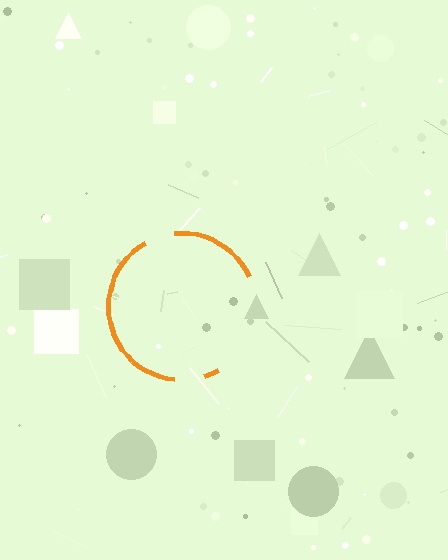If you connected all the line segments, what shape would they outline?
They would outline a circle.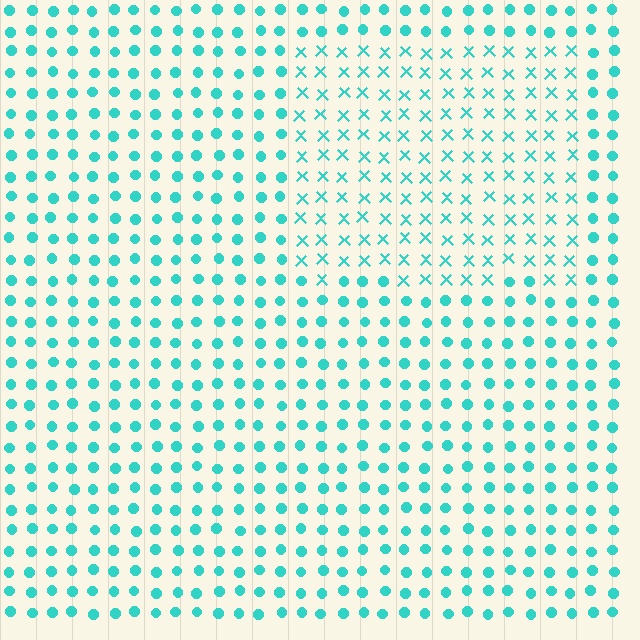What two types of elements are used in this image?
The image uses X marks inside the rectangle region and circles outside it.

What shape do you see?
I see a rectangle.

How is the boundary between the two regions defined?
The boundary is defined by a change in element shape: X marks inside vs. circles outside. All elements share the same color and spacing.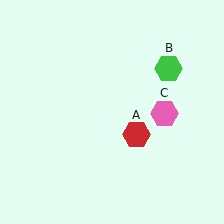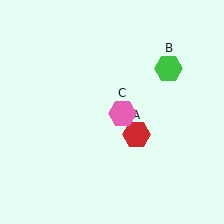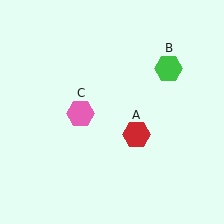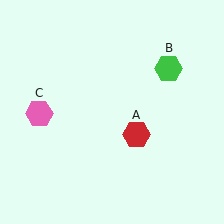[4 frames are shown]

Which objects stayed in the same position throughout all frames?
Red hexagon (object A) and green hexagon (object B) remained stationary.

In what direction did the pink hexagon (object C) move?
The pink hexagon (object C) moved left.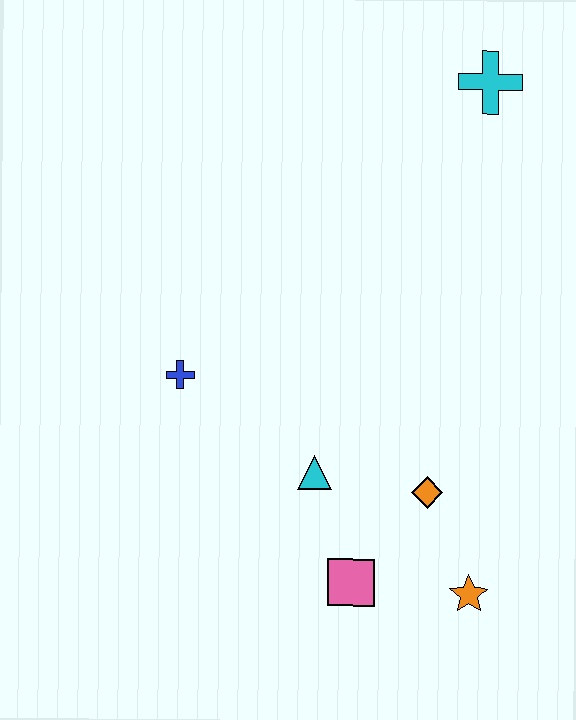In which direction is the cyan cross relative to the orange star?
The cyan cross is above the orange star.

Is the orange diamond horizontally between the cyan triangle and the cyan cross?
Yes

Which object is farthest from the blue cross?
The cyan cross is farthest from the blue cross.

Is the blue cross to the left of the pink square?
Yes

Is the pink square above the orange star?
Yes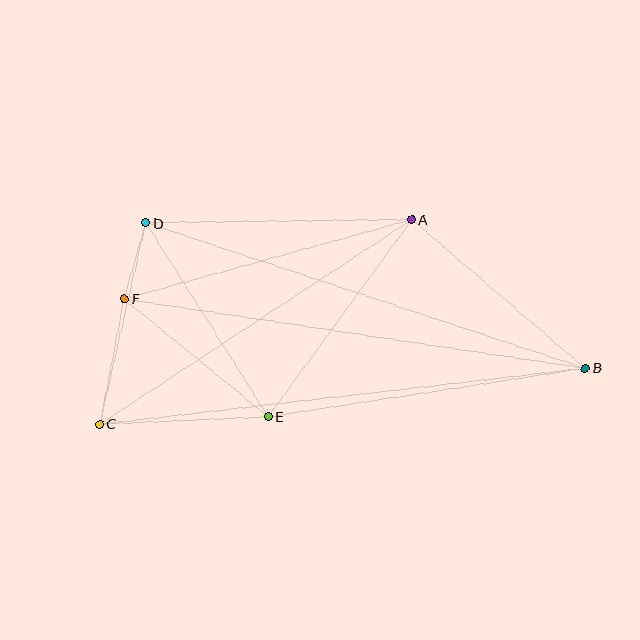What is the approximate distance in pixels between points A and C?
The distance between A and C is approximately 373 pixels.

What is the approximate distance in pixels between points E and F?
The distance between E and F is approximately 186 pixels.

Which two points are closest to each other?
Points D and F are closest to each other.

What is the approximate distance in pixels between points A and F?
The distance between A and F is approximately 298 pixels.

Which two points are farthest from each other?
Points B and C are farthest from each other.